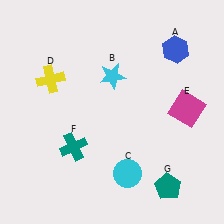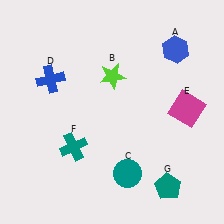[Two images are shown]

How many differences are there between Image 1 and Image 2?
There are 3 differences between the two images.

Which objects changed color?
B changed from cyan to lime. C changed from cyan to teal. D changed from yellow to blue.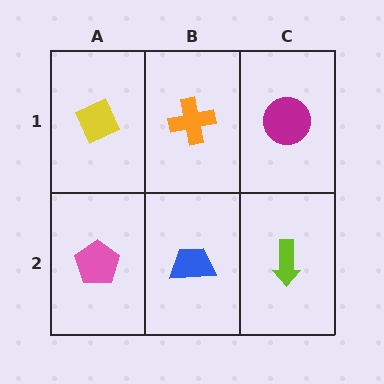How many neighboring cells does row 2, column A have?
2.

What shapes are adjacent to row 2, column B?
An orange cross (row 1, column B), a pink pentagon (row 2, column A), a lime arrow (row 2, column C).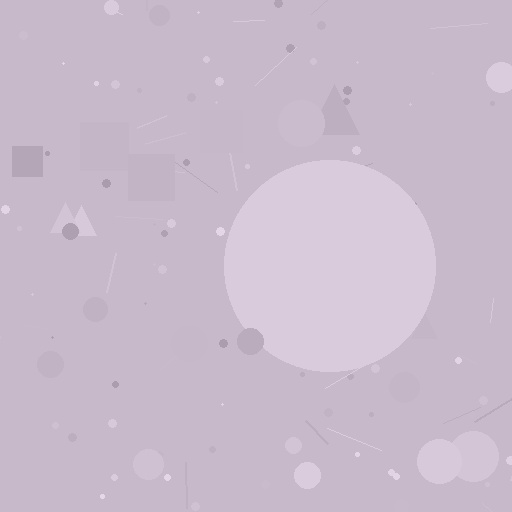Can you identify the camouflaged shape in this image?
The camouflaged shape is a circle.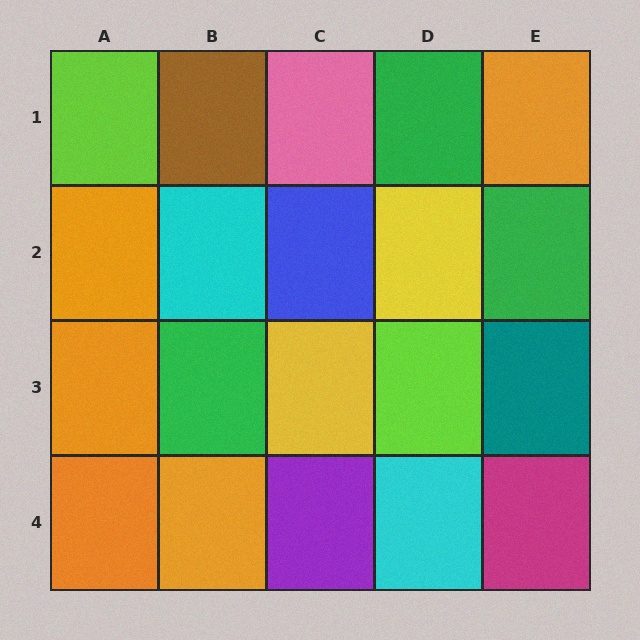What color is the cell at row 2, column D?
Yellow.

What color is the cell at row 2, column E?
Green.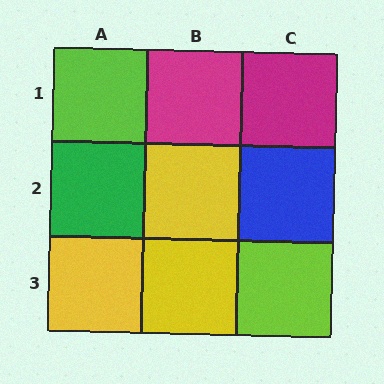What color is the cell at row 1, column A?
Lime.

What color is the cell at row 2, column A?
Green.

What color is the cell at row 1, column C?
Magenta.